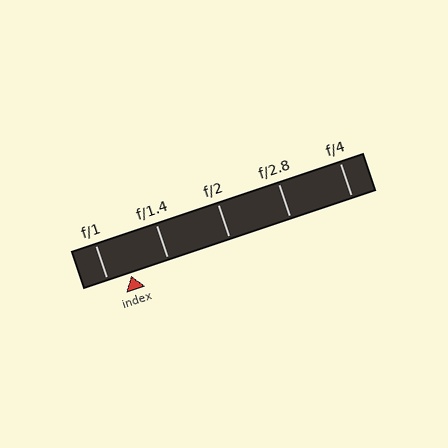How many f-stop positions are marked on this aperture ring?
There are 5 f-stop positions marked.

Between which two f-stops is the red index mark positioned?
The index mark is between f/1 and f/1.4.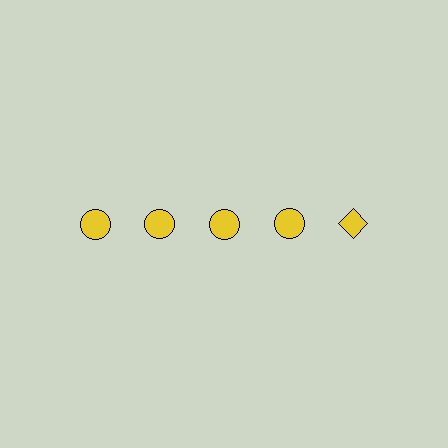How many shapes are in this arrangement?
There are 5 shapes arranged in a grid pattern.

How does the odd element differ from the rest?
It has a different shape: diamond instead of circle.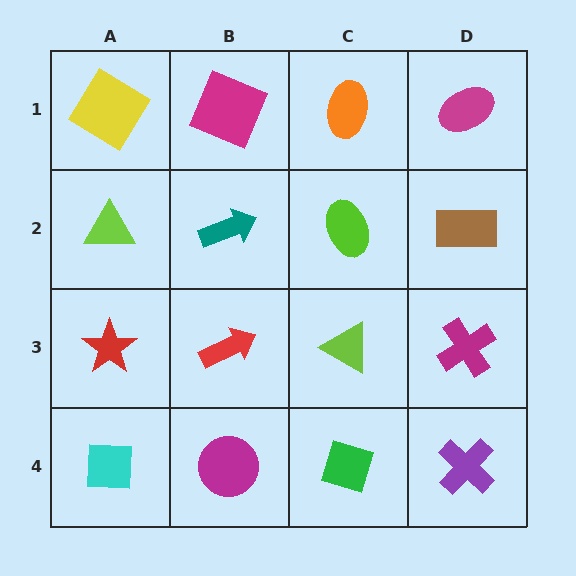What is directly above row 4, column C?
A lime triangle.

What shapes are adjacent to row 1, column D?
A brown rectangle (row 2, column D), an orange ellipse (row 1, column C).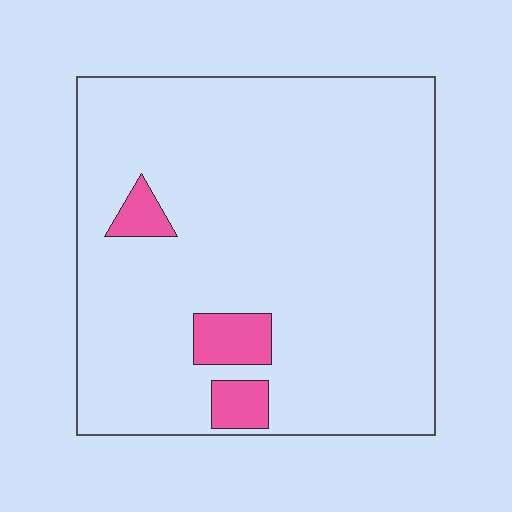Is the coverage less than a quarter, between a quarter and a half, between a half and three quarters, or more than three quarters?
Less than a quarter.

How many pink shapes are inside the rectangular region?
3.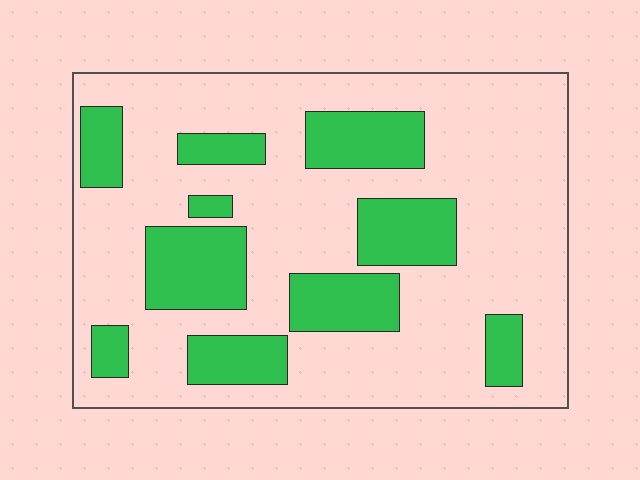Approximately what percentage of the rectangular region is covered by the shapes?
Approximately 30%.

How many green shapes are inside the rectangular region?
10.